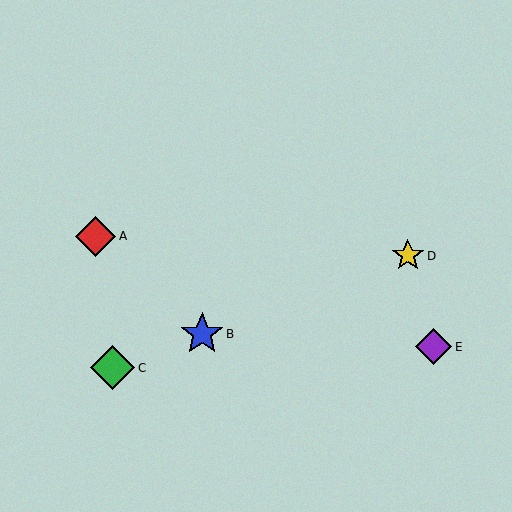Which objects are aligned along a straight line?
Objects B, C, D are aligned along a straight line.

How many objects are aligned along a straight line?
3 objects (B, C, D) are aligned along a straight line.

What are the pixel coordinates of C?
Object C is at (113, 368).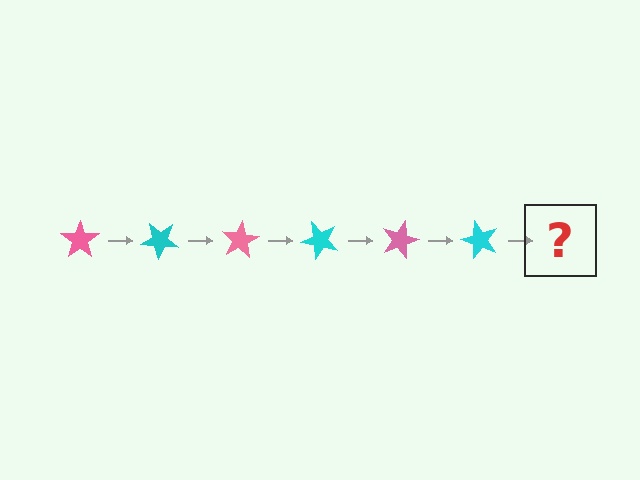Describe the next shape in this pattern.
It should be a pink star, rotated 240 degrees from the start.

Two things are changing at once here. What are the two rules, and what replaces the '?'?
The two rules are that it rotates 40 degrees each step and the color cycles through pink and cyan. The '?' should be a pink star, rotated 240 degrees from the start.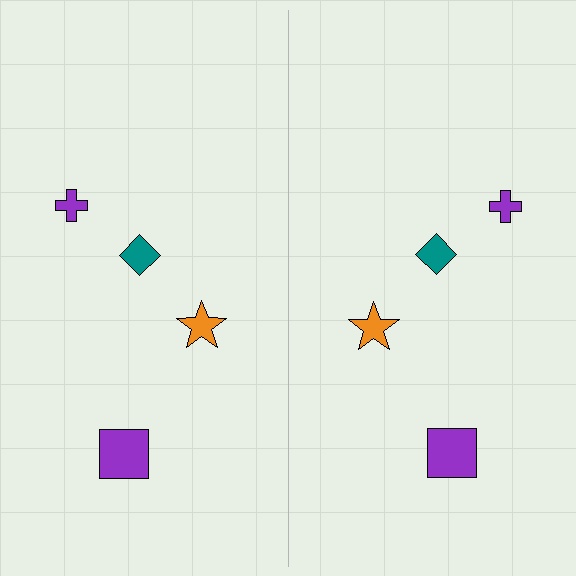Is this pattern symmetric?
Yes, this pattern has bilateral (reflection) symmetry.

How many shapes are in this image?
There are 8 shapes in this image.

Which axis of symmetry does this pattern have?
The pattern has a vertical axis of symmetry running through the center of the image.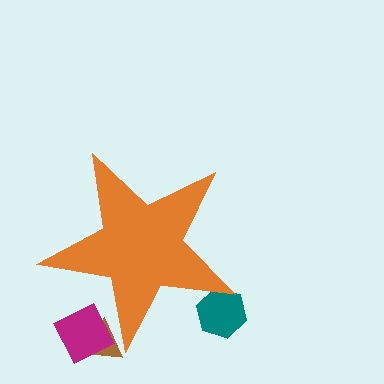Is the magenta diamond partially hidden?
Yes, the magenta diamond is partially hidden behind the orange star.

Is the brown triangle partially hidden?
Yes, the brown triangle is partially hidden behind the orange star.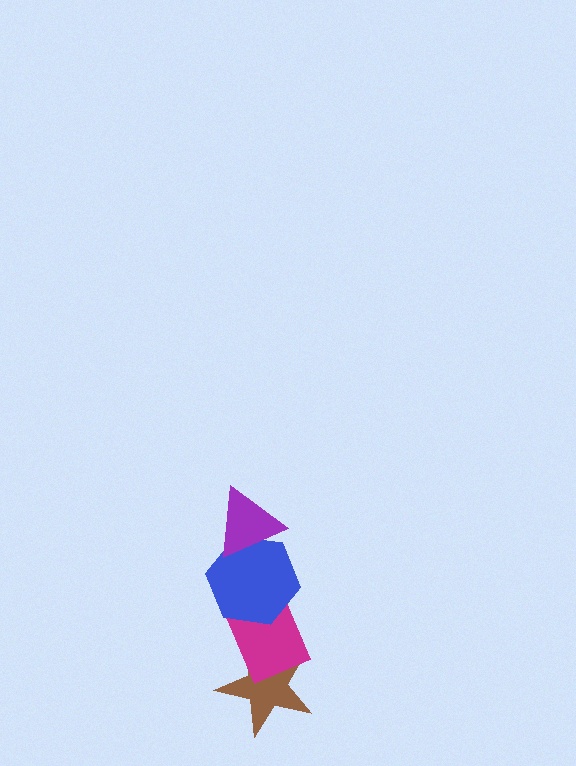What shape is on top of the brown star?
The magenta rectangle is on top of the brown star.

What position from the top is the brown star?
The brown star is 4th from the top.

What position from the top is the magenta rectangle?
The magenta rectangle is 3rd from the top.